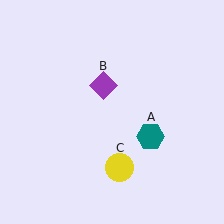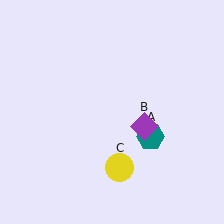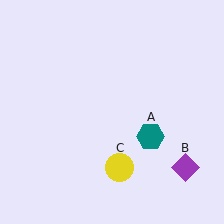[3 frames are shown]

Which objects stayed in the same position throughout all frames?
Teal hexagon (object A) and yellow circle (object C) remained stationary.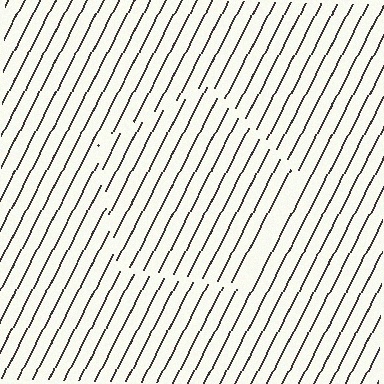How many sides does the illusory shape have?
5 sides — the line-ends trace a pentagon.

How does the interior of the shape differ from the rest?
The interior of the shape contains the same grating, shifted by half a period — the contour is defined by the phase discontinuity where line-ends from the inner and outer gratings abut.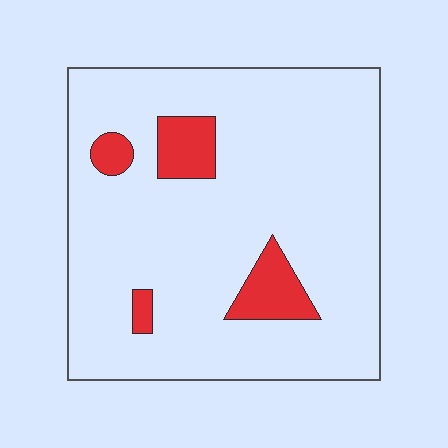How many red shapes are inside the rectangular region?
4.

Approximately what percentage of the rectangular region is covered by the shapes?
Approximately 10%.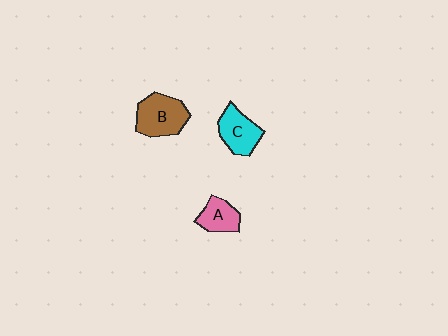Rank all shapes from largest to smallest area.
From largest to smallest: B (brown), C (cyan), A (pink).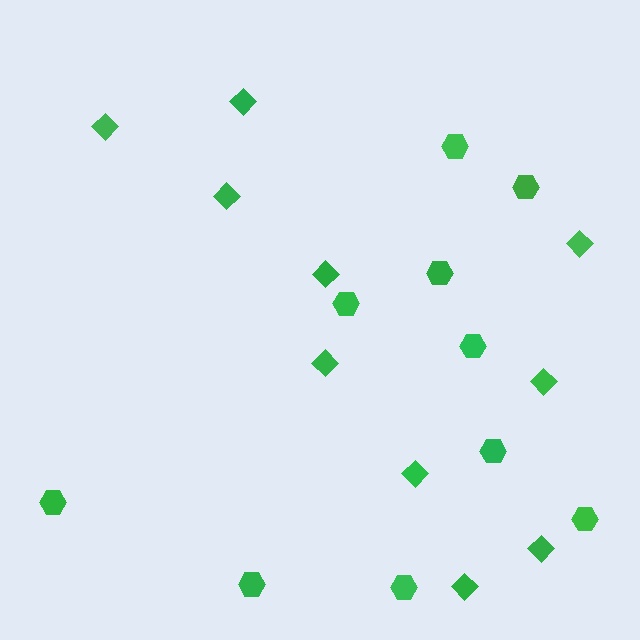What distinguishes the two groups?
There are 2 groups: one group of hexagons (10) and one group of diamonds (10).